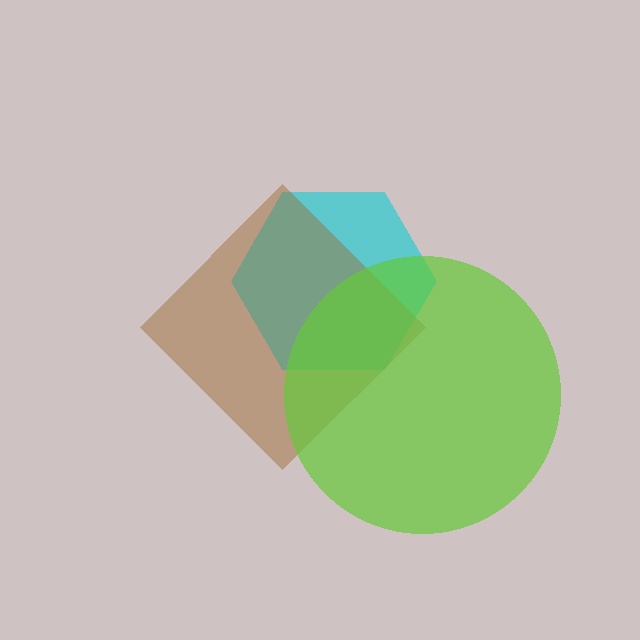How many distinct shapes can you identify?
There are 3 distinct shapes: a cyan hexagon, a brown diamond, a lime circle.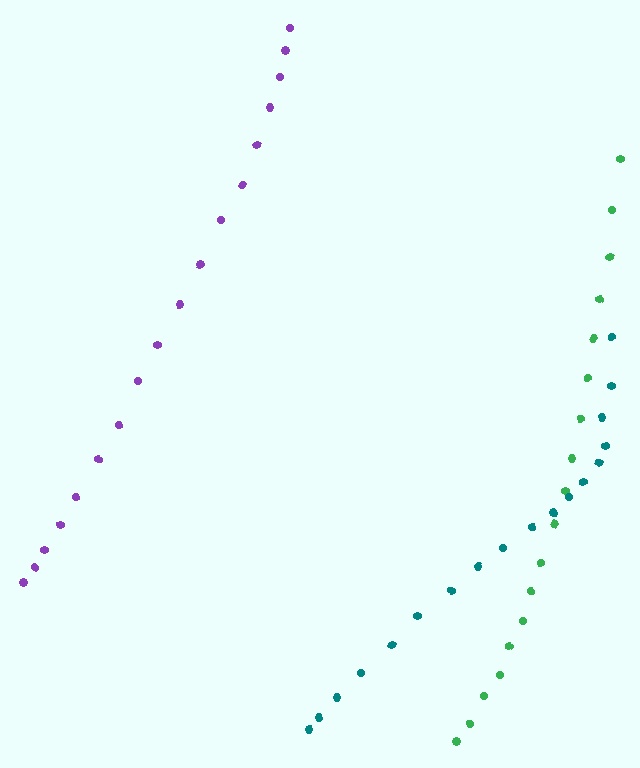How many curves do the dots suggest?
There are 3 distinct paths.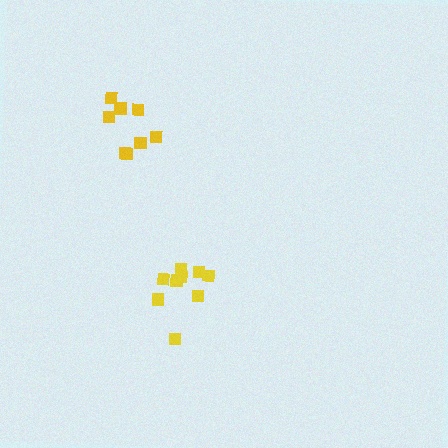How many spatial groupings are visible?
There are 2 spatial groupings.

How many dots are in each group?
Group 1: 8 dots, Group 2: 9 dots (17 total).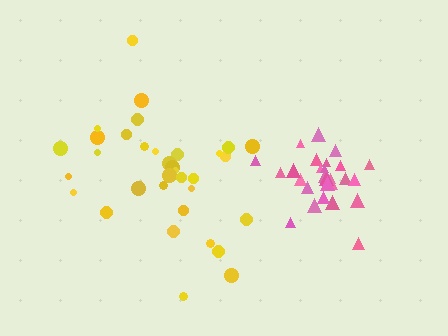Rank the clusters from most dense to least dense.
pink, yellow.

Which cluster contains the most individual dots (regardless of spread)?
Yellow (35).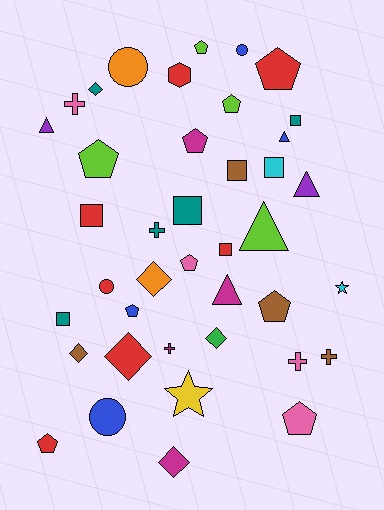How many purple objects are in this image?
There are 2 purple objects.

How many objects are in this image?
There are 40 objects.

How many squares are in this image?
There are 7 squares.